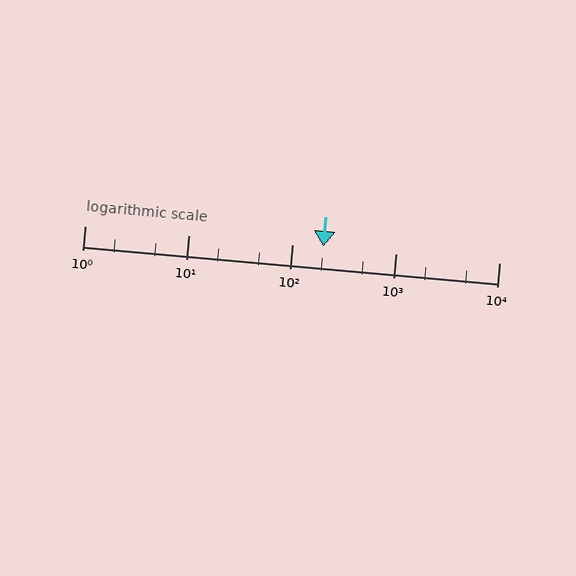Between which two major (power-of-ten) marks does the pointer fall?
The pointer is between 100 and 1000.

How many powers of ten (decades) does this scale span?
The scale spans 4 decades, from 1 to 10000.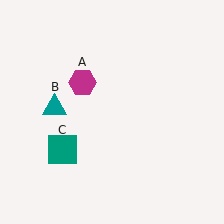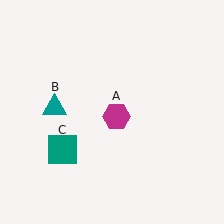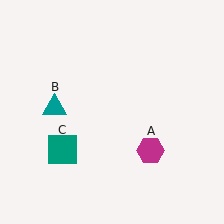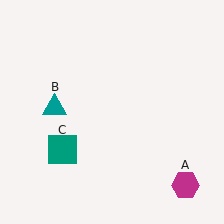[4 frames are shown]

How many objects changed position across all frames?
1 object changed position: magenta hexagon (object A).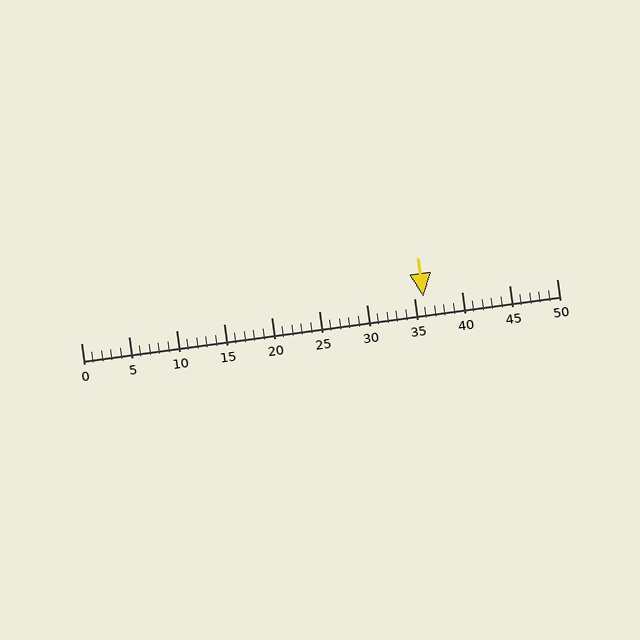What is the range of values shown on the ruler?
The ruler shows values from 0 to 50.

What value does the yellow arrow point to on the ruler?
The yellow arrow points to approximately 36.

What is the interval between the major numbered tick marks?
The major tick marks are spaced 5 units apart.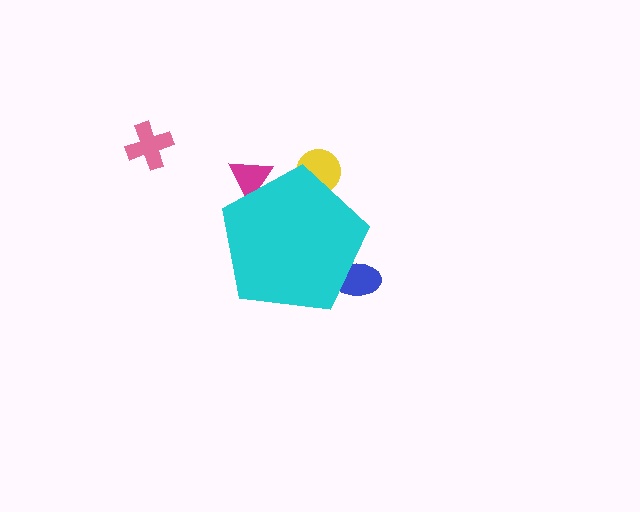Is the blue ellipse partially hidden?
Yes, the blue ellipse is partially hidden behind the cyan pentagon.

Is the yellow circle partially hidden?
Yes, the yellow circle is partially hidden behind the cyan pentagon.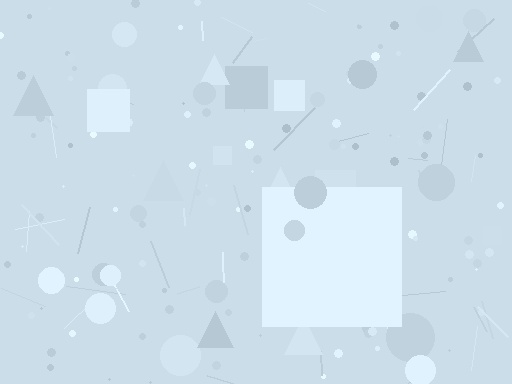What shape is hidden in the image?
A square is hidden in the image.